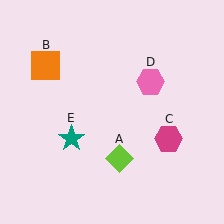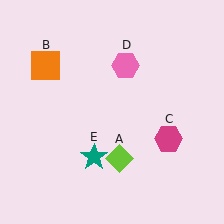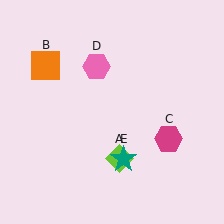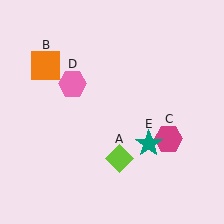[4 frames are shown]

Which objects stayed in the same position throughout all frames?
Lime diamond (object A) and orange square (object B) and magenta hexagon (object C) remained stationary.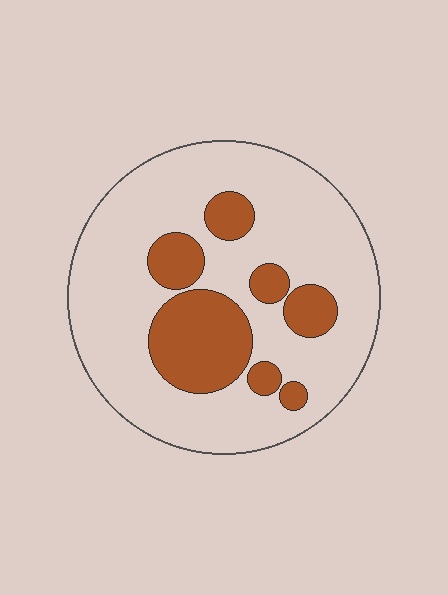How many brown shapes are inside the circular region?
7.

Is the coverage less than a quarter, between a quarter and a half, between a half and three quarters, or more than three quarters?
Less than a quarter.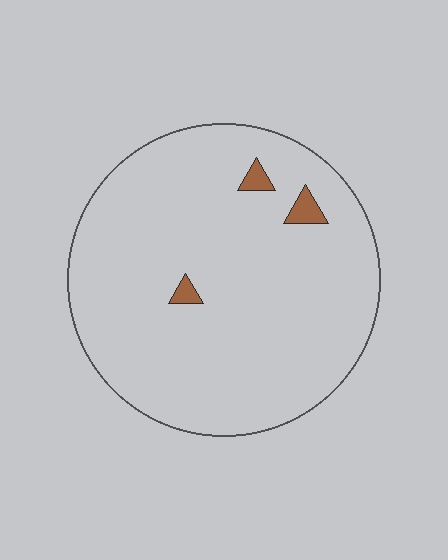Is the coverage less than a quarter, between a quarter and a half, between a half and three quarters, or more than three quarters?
Less than a quarter.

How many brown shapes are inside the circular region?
3.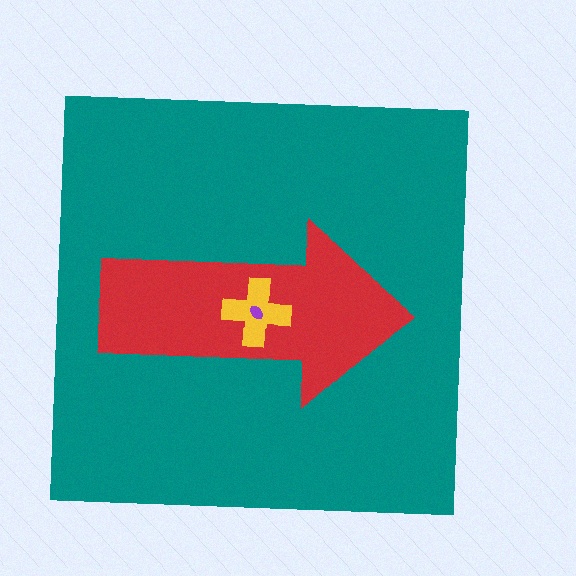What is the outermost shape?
The teal square.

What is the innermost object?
The purple ellipse.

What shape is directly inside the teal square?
The red arrow.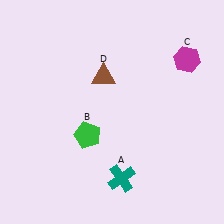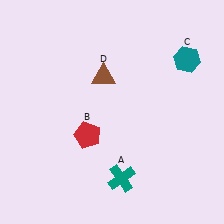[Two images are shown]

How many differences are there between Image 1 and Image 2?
There are 2 differences between the two images.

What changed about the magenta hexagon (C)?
In Image 1, C is magenta. In Image 2, it changed to teal.